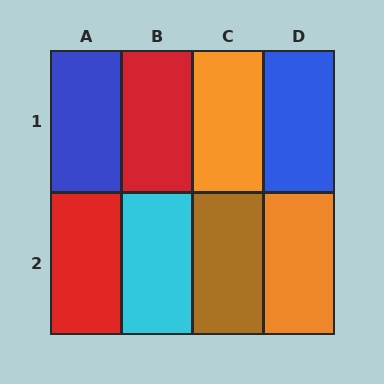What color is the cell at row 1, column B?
Red.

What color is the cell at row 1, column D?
Blue.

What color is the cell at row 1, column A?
Blue.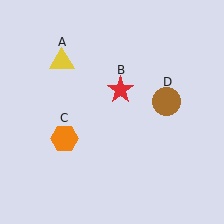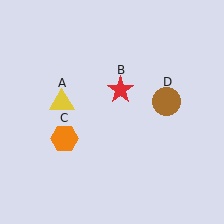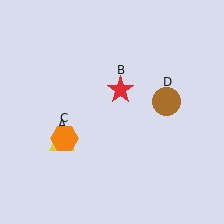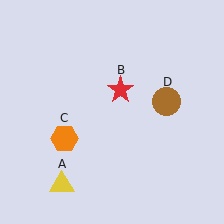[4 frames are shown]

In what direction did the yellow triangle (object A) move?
The yellow triangle (object A) moved down.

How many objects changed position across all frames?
1 object changed position: yellow triangle (object A).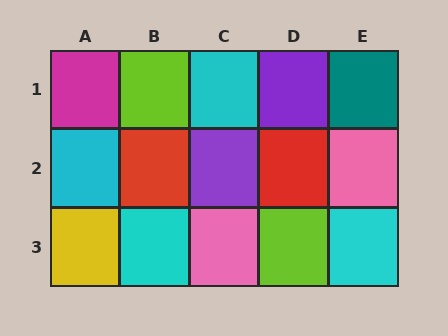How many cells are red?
2 cells are red.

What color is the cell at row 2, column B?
Red.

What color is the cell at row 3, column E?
Cyan.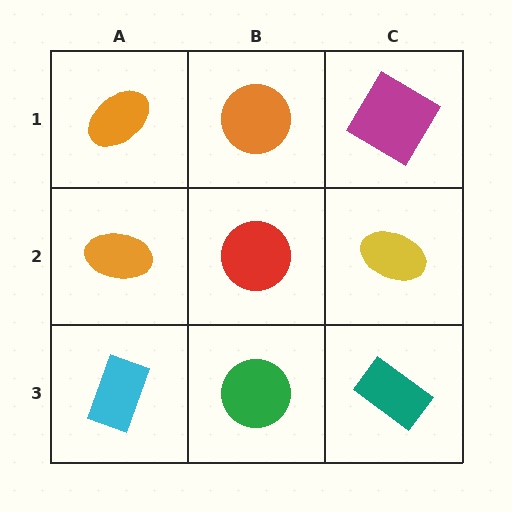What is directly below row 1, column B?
A red circle.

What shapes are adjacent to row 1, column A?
An orange ellipse (row 2, column A), an orange circle (row 1, column B).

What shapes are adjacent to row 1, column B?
A red circle (row 2, column B), an orange ellipse (row 1, column A), a magenta diamond (row 1, column C).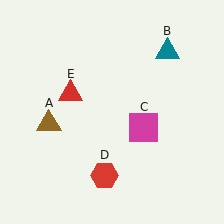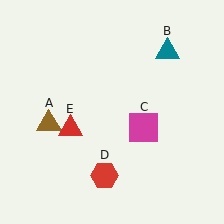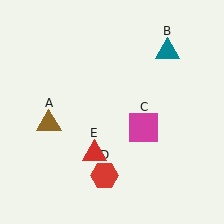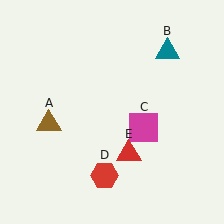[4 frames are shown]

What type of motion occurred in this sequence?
The red triangle (object E) rotated counterclockwise around the center of the scene.